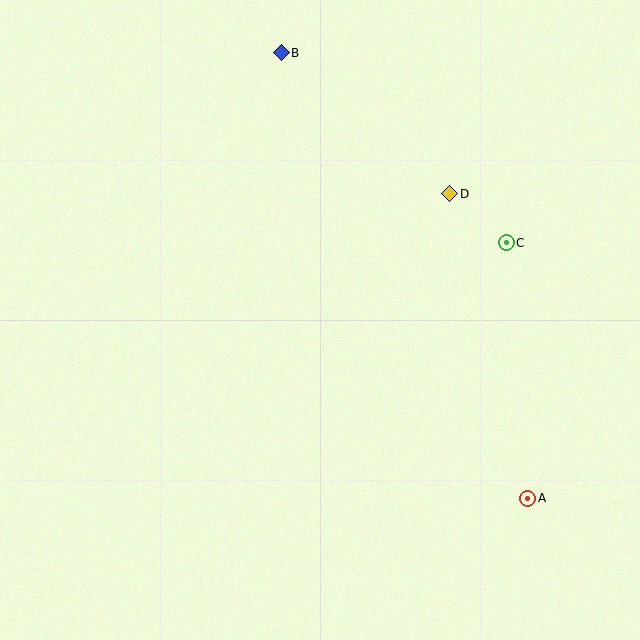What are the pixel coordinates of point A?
Point A is at (528, 498).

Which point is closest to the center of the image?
Point D at (450, 194) is closest to the center.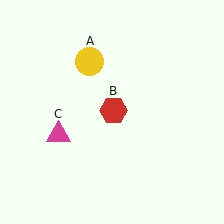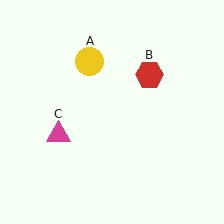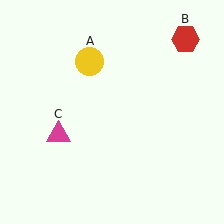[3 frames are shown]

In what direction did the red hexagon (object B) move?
The red hexagon (object B) moved up and to the right.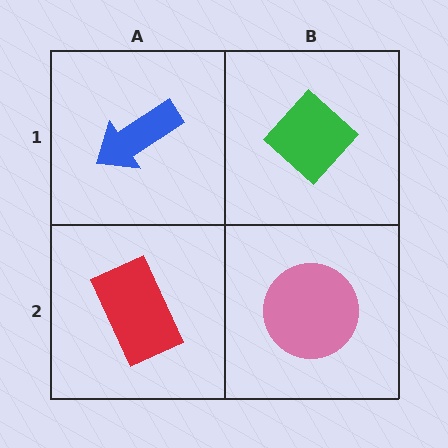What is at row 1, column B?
A green diamond.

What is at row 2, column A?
A red rectangle.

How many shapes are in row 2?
2 shapes.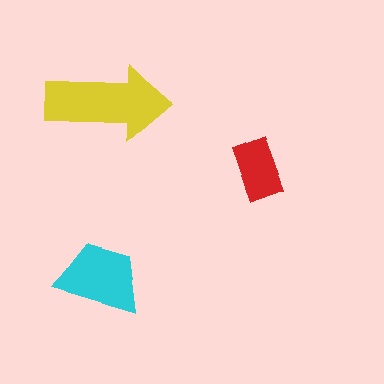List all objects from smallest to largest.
The red rectangle, the cyan trapezoid, the yellow arrow.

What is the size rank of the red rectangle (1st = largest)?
3rd.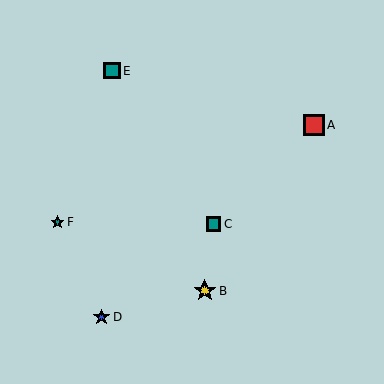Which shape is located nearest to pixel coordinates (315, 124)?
The red square (labeled A) at (314, 125) is nearest to that location.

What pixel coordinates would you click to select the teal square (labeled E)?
Click at (112, 71) to select the teal square E.